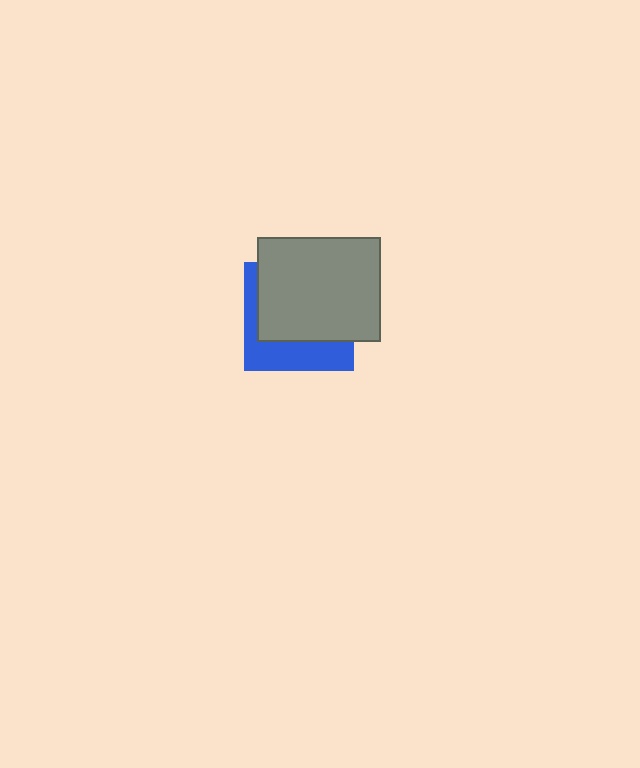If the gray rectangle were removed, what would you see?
You would see the complete blue square.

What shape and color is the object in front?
The object in front is a gray rectangle.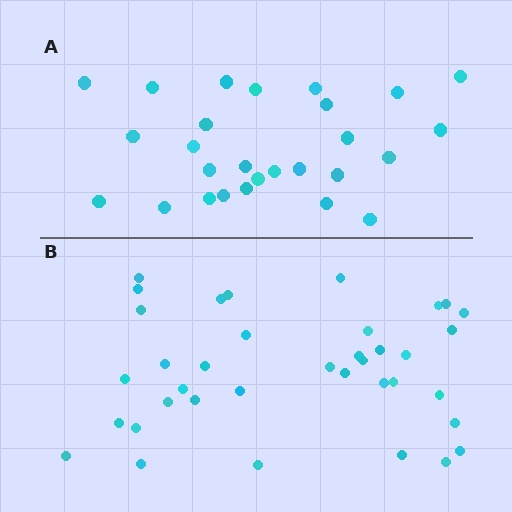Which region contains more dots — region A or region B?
Region B (the bottom region) has more dots.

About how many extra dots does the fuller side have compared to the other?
Region B has roughly 10 or so more dots than region A.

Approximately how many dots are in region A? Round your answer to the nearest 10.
About 30 dots. (The exact count is 27, which rounds to 30.)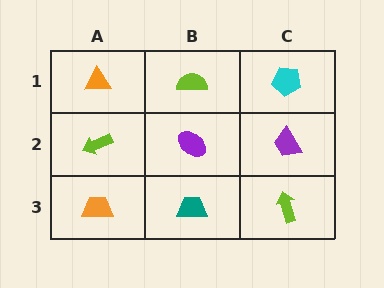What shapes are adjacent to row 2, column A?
An orange triangle (row 1, column A), an orange trapezoid (row 3, column A), a purple ellipse (row 2, column B).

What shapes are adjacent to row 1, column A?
A lime arrow (row 2, column A), a lime semicircle (row 1, column B).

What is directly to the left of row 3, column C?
A teal trapezoid.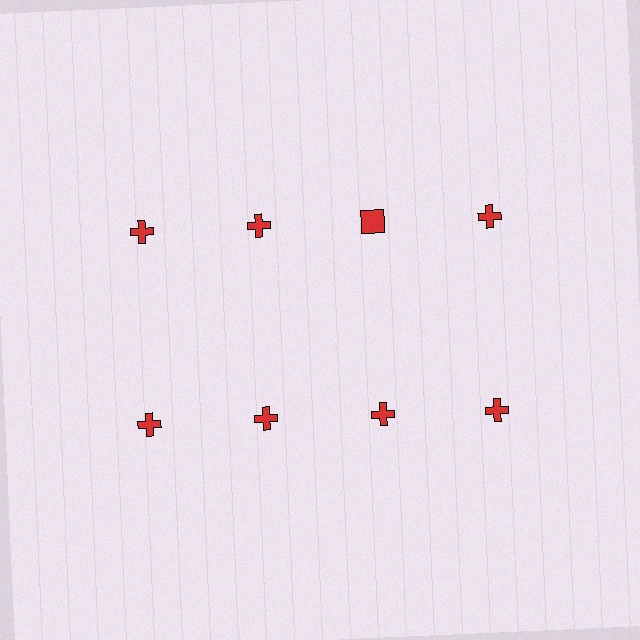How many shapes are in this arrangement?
There are 8 shapes arranged in a grid pattern.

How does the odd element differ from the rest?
It has a different shape: square instead of cross.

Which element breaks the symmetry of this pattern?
The red square in the top row, center column breaks the symmetry. All other shapes are red crosses.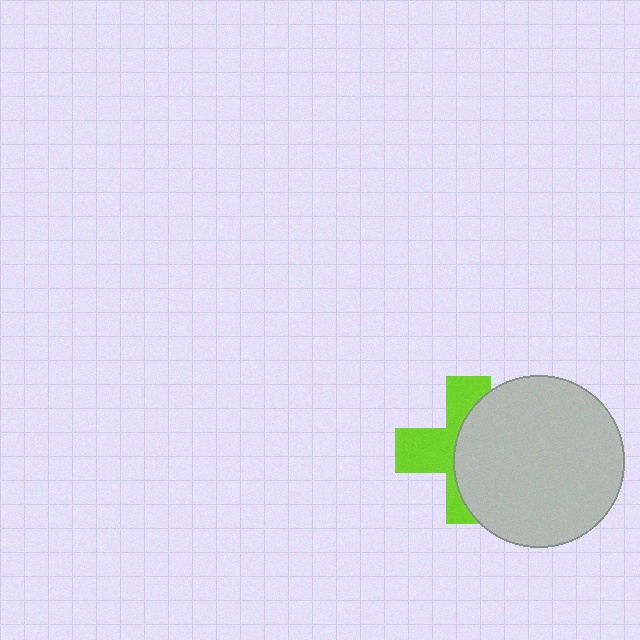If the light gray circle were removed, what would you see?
You would see the complete lime cross.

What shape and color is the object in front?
The object in front is a light gray circle.